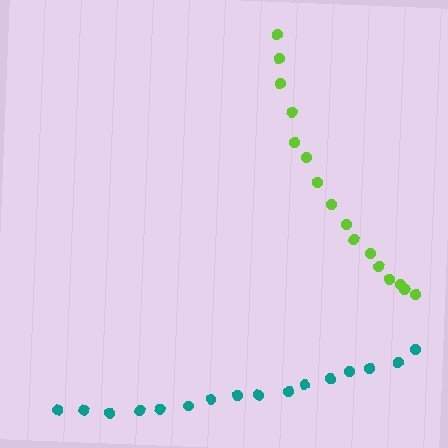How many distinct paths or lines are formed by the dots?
There are 2 distinct paths.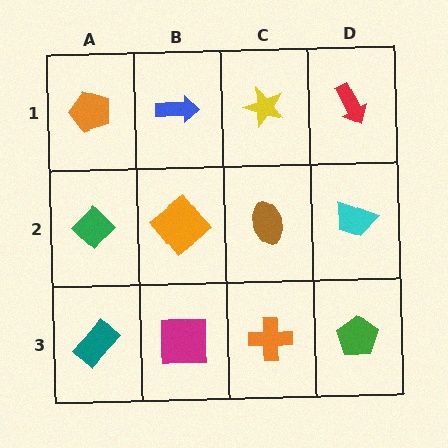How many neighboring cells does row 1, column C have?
3.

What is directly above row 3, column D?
A cyan trapezoid.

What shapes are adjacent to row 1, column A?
A green diamond (row 2, column A), a blue arrow (row 1, column B).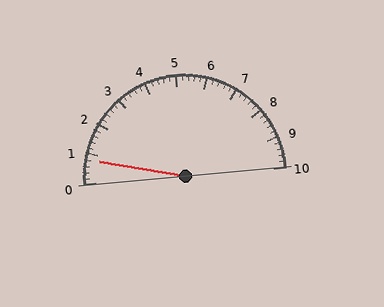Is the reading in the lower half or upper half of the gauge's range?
The reading is in the lower half of the range (0 to 10).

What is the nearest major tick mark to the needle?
The nearest major tick mark is 1.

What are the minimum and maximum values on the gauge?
The gauge ranges from 0 to 10.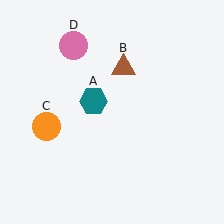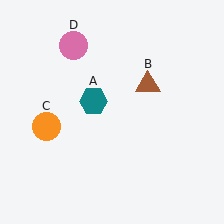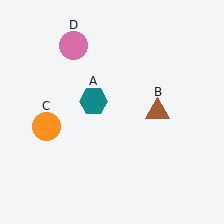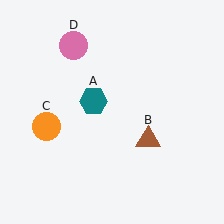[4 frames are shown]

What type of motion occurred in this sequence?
The brown triangle (object B) rotated clockwise around the center of the scene.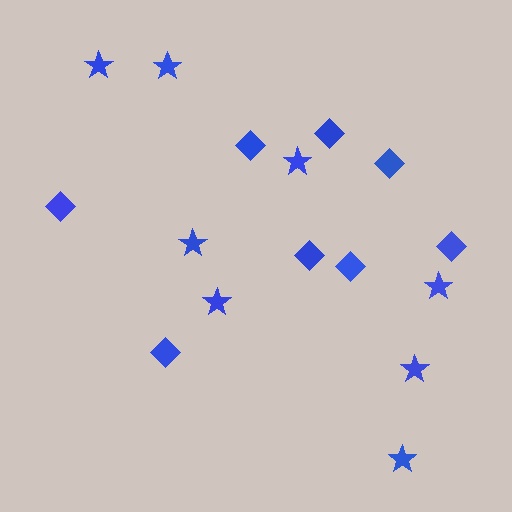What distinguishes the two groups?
There are 2 groups: one group of diamonds (8) and one group of stars (8).